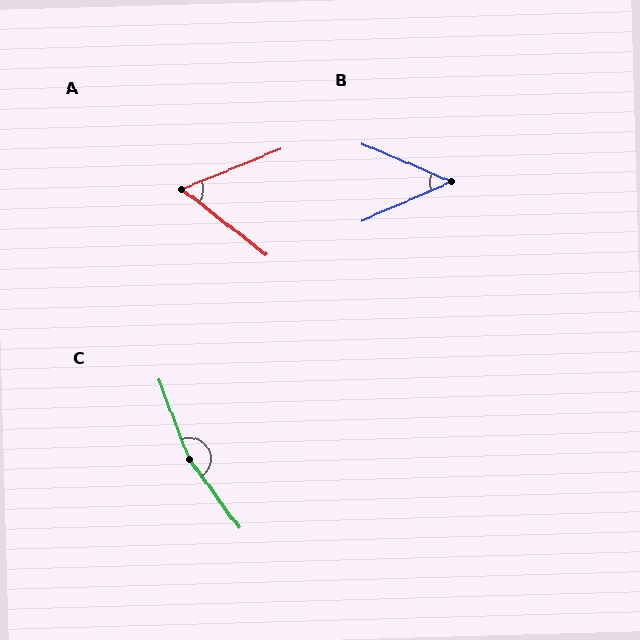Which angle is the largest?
C, at approximately 165 degrees.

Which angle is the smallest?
B, at approximately 46 degrees.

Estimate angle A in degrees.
Approximately 60 degrees.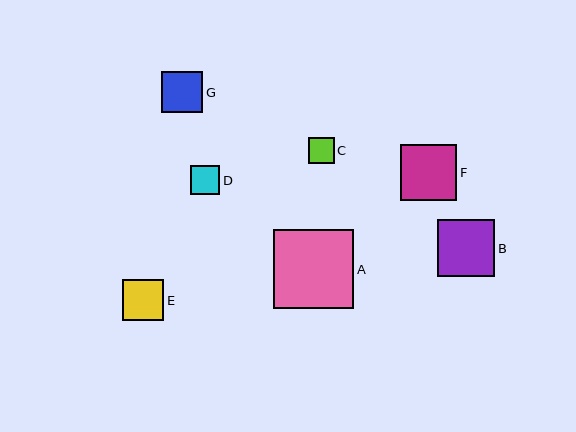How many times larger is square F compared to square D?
Square F is approximately 1.9 times the size of square D.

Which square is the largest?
Square A is the largest with a size of approximately 80 pixels.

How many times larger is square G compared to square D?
Square G is approximately 1.4 times the size of square D.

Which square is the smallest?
Square C is the smallest with a size of approximately 26 pixels.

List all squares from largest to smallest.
From largest to smallest: A, B, F, G, E, D, C.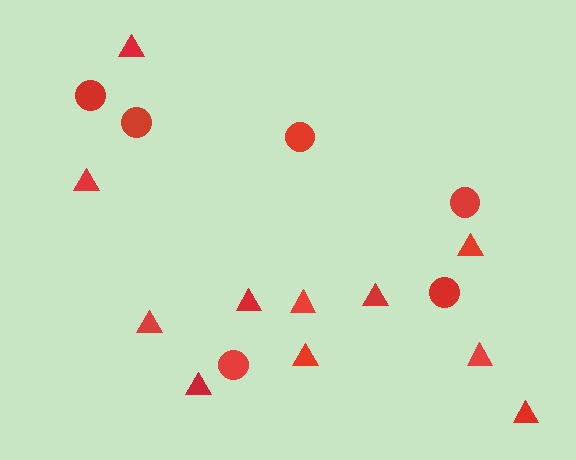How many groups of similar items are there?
There are 2 groups: one group of triangles (11) and one group of circles (6).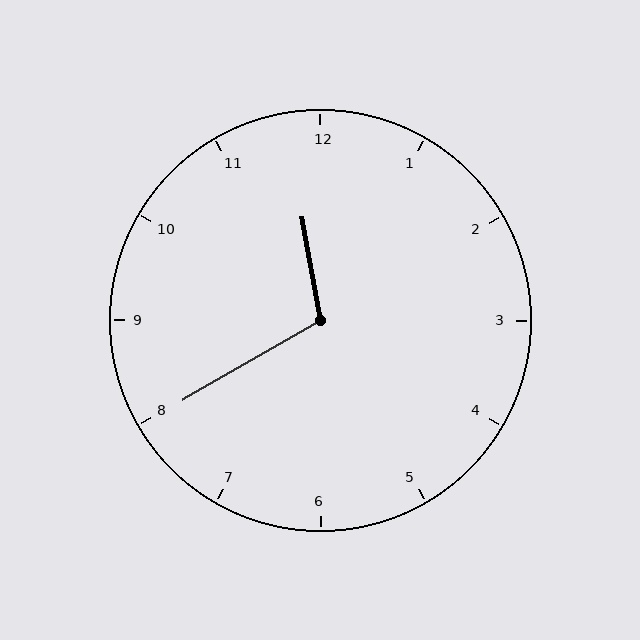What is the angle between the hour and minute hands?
Approximately 110 degrees.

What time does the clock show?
11:40.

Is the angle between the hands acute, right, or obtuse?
It is obtuse.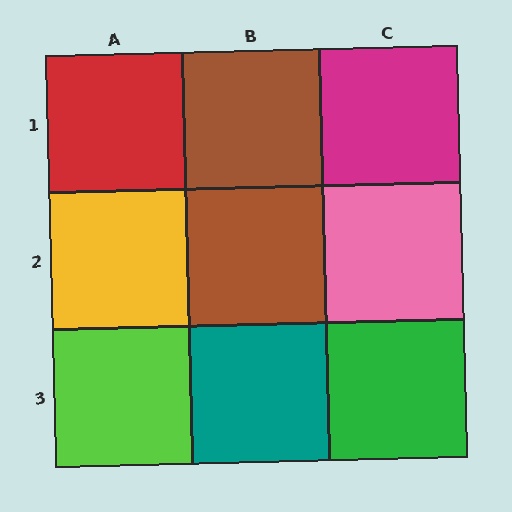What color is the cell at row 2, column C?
Pink.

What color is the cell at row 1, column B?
Brown.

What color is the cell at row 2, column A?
Yellow.